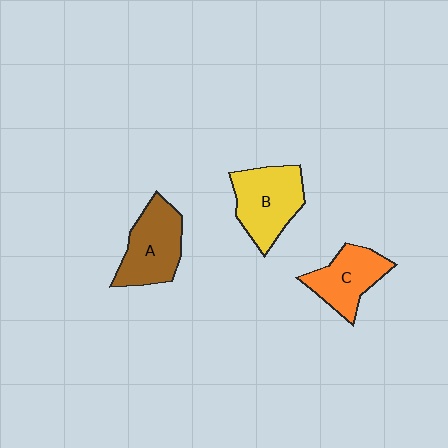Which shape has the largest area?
Shape B (yellow).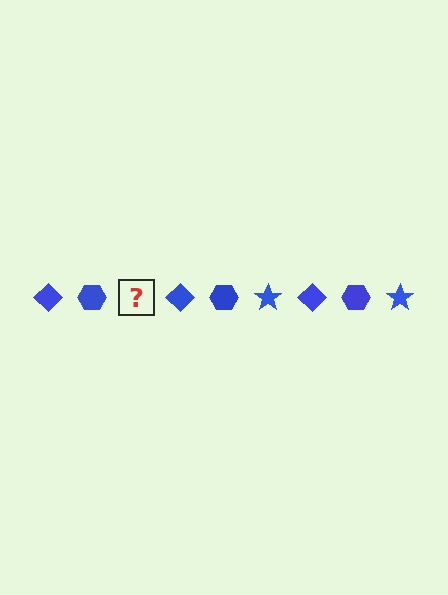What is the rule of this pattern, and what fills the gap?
The rule is that the pattern cycles through diamond, hexagon, star shapes in blue. The gap should be filled with a blue star.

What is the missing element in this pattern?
The missing element is a blue star.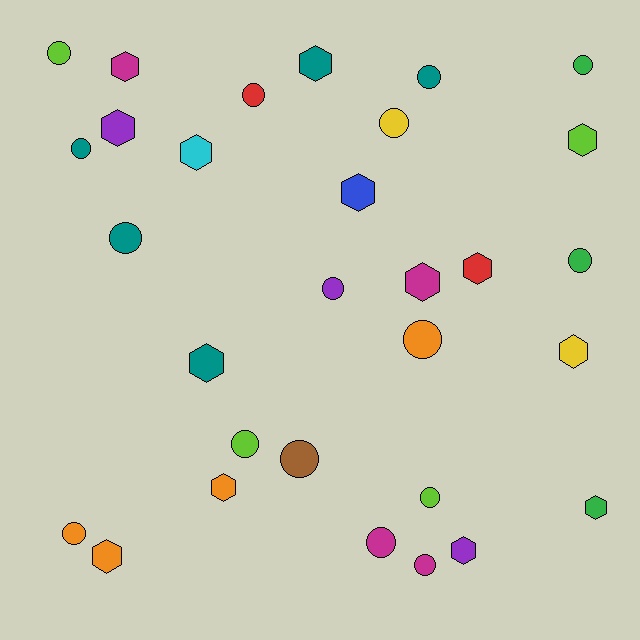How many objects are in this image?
There are 30 objects.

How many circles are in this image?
There are 16 circles.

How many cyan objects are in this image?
There is 1 cyan object.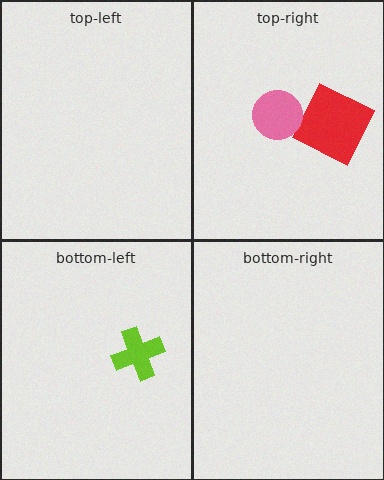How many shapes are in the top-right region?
2.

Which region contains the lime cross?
The bottom-left region.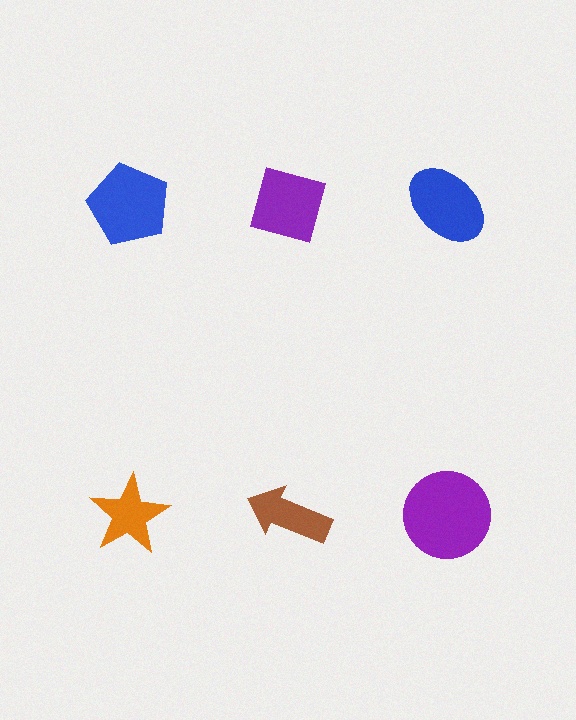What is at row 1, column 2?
A purple diamond.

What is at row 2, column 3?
A purple circle.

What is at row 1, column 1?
A blue pentagon.